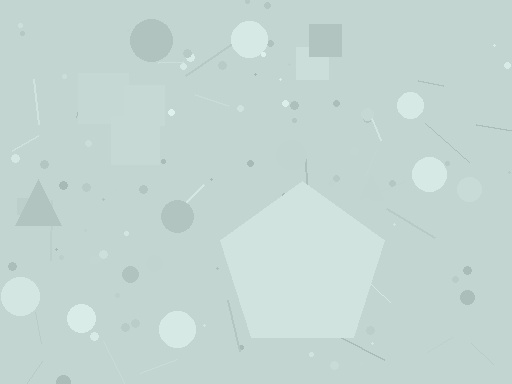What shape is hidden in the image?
A pentagon is hidden in the image.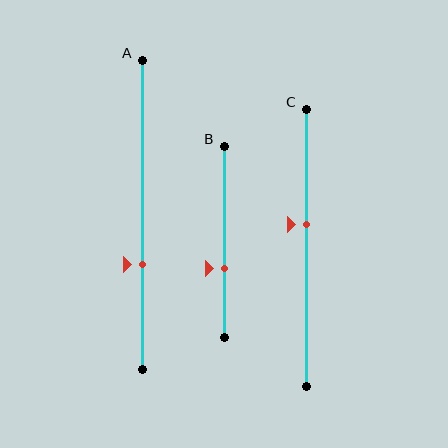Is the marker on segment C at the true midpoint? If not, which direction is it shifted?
No, the marker on segment C is shifted upward by about 8% of the segment length.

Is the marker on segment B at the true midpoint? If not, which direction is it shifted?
No, the marker on segment B is shifted downward by about 14% of the segment length.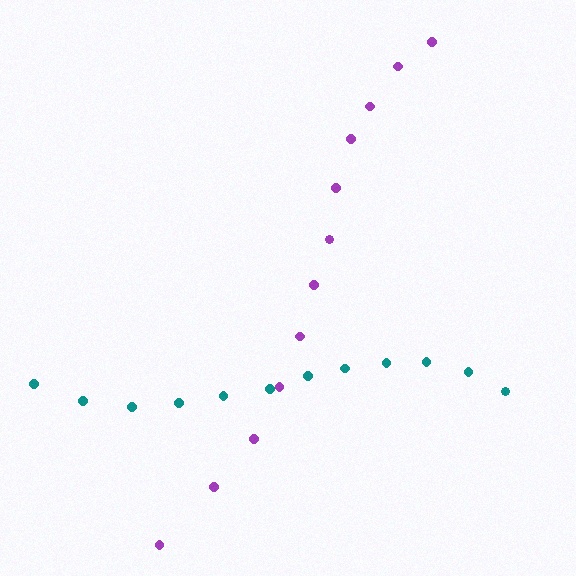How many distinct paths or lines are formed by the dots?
There are 2 distinct paths.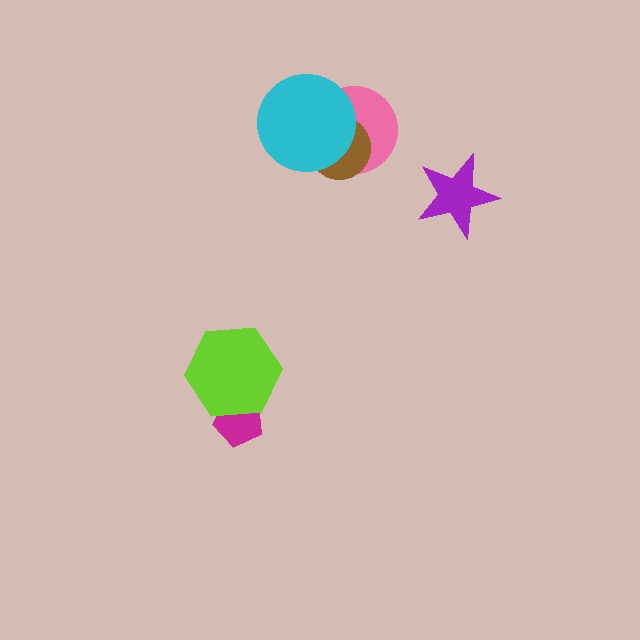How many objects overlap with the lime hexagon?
1 object overlaps with the lime hexagon.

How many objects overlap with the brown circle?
2 objects overlap with the brown circle.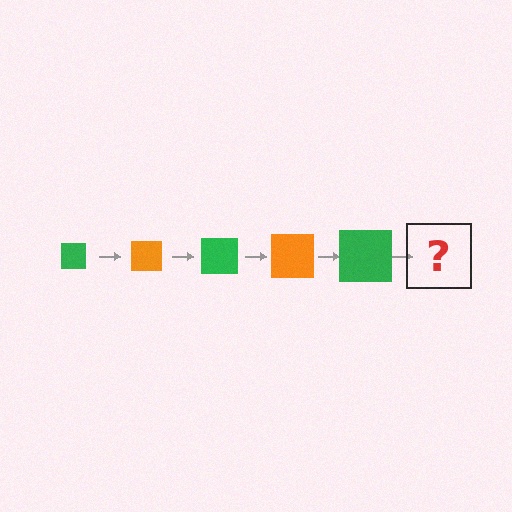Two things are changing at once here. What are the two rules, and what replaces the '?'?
The two rules are that the square grows larger each step and the color cycles through green and orange. The '?' should be an orange square, larger than the previous one.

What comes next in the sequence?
The next element should be an orange square, larger than the previous one.